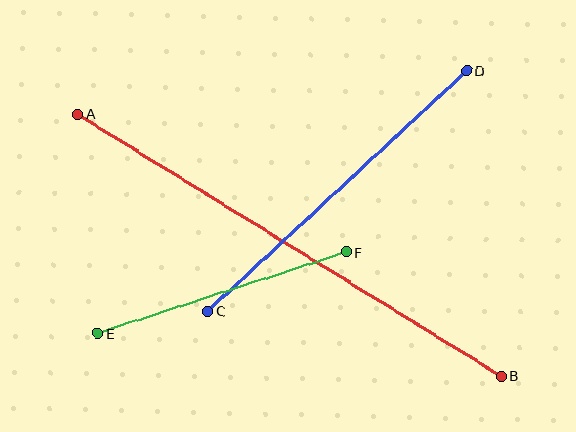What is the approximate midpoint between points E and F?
The midpoint is at approximately (222, 293) pixels.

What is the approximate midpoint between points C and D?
The midpoint is at approximately (337, 191) pixels.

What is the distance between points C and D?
The distance is approximately 353 pixels.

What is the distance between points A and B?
The distance is approximately 498 pixels.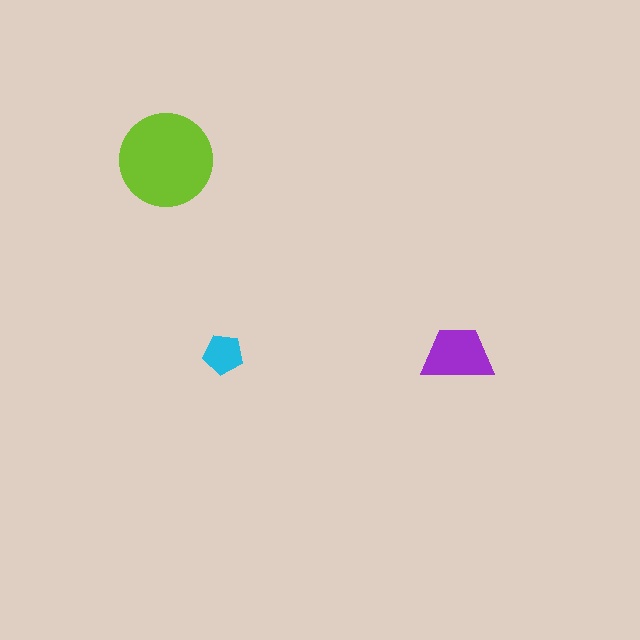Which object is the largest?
The lime circle.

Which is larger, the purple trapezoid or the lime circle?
The lime circle.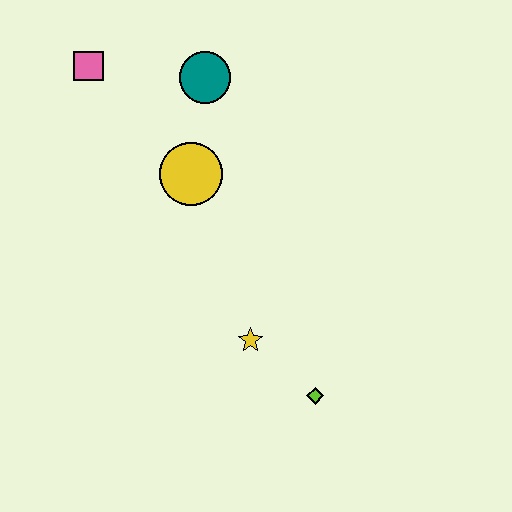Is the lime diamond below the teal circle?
Yes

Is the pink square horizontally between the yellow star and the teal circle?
No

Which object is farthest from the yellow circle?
The lime diamond is farthest from the yellow circle.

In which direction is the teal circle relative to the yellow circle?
The teal circle is above the yellow circle.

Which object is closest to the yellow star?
The lime diamond is closest to the yellow star.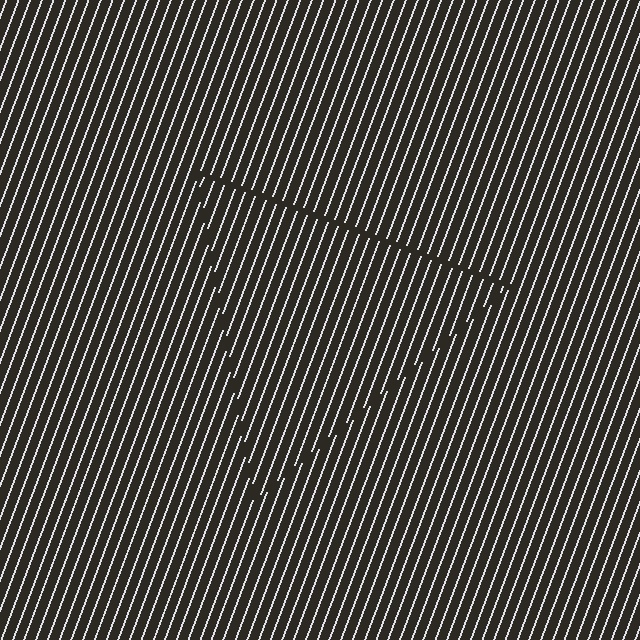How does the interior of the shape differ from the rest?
The interior of the shape contains the same grating, shifted by half a period — the contour is defined by the phase discontinuity where line-ends from the inner and outer gratings abut.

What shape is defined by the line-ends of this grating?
An illusory triangle. The interior of the shape contains the same grating, shifted by half a period — the contour is defined by the phase discontinuity where line-ends from the inner and outer gratings abut.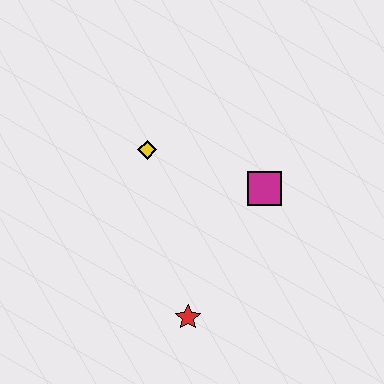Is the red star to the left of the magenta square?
Yes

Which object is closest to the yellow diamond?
The magenta square is closest to the yellow diamond.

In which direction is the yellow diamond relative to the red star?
The yellow diamond is above the red star.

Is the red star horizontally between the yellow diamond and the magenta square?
Yes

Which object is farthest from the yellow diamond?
The red star is farthest from the yellow diamond.